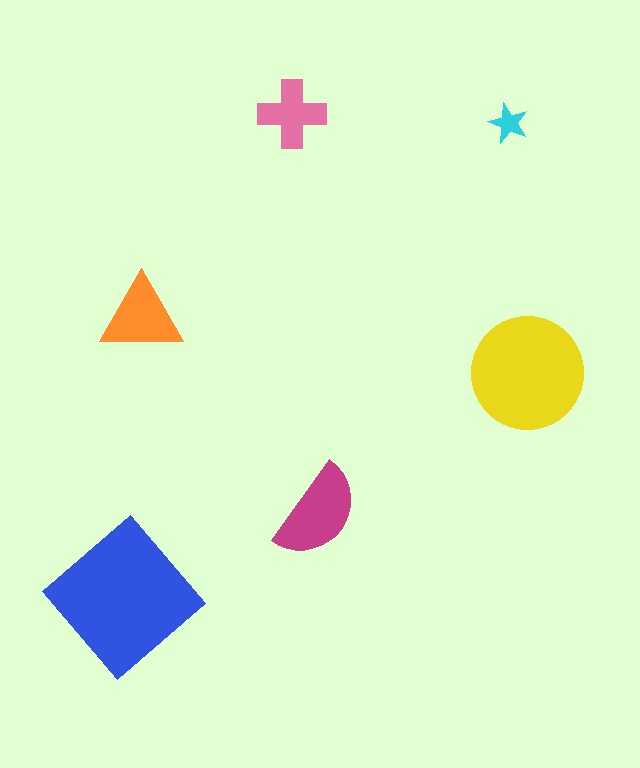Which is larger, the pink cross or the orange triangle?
The orange triangle.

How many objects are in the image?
There are 6 objects in the image.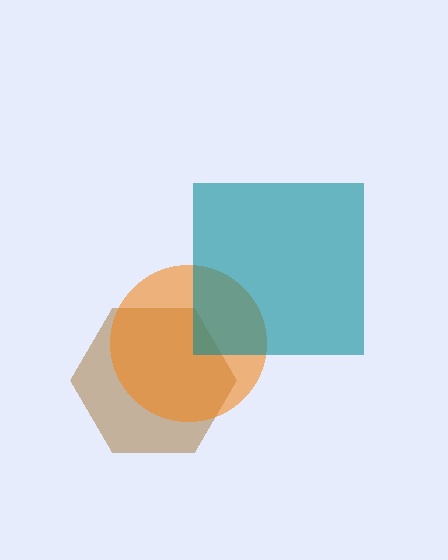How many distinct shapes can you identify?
There are 3 distinct shapes: a brown hexagon, an orange circle, a teal square.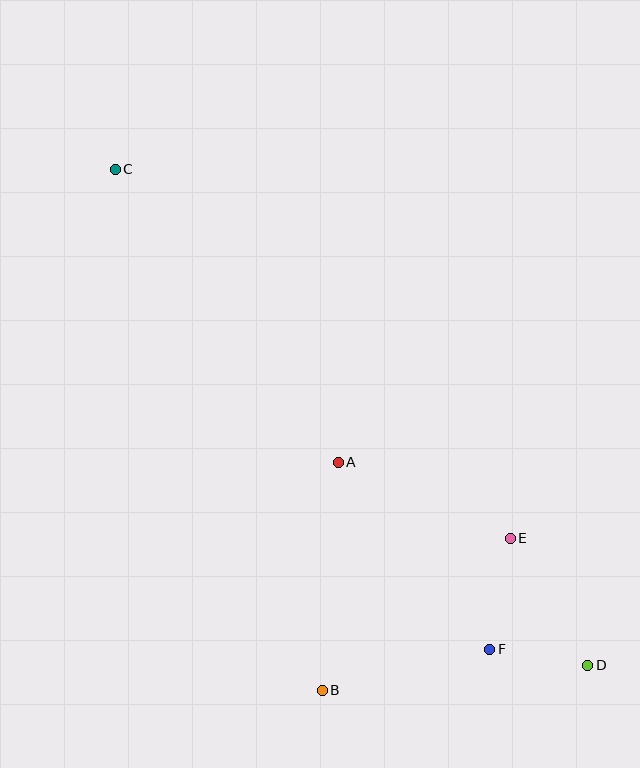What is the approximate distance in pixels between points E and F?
The distance between E and F is approximately 113 pixels.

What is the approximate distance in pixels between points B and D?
The distance between B and D is approximately 267 pixels.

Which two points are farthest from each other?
Points C and D are farthest from each other.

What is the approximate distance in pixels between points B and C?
The distance between B and C is approximately 561 pixels.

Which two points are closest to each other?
Points D and F are closest to each other.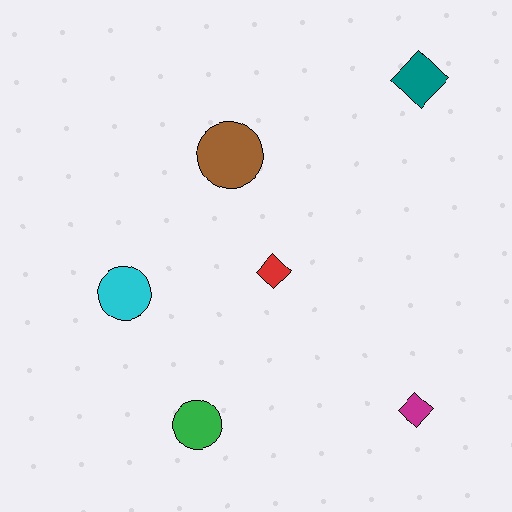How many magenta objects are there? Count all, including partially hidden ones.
There is 1 magenta object.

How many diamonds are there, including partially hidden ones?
There are 3 diamonds.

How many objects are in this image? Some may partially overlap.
There are 6 objects.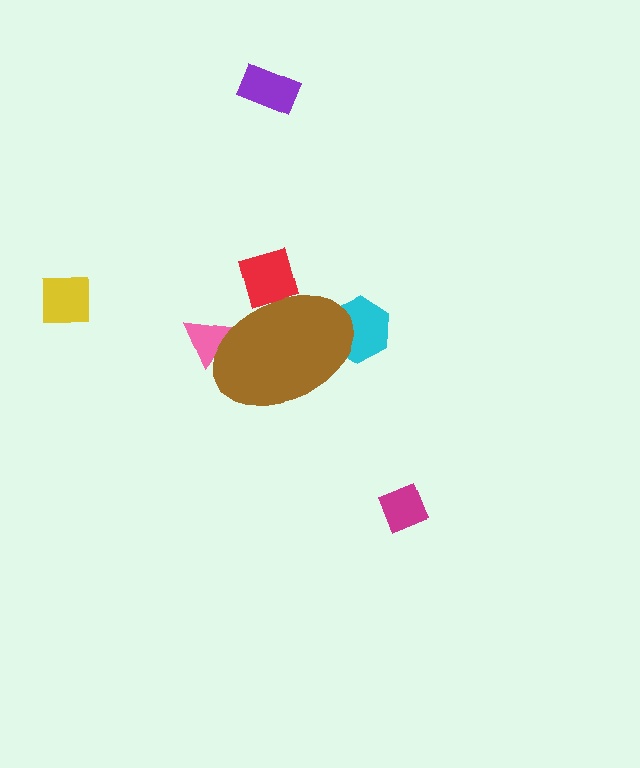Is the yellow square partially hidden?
No, the yellow square is fully visible.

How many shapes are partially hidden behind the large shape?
3 shapes are partially hidden.